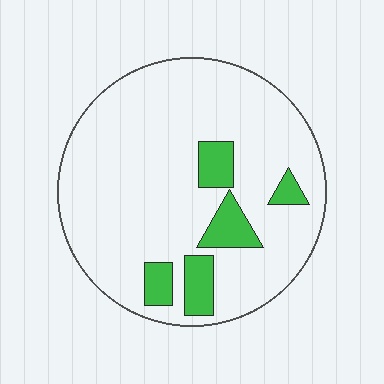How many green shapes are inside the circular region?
5.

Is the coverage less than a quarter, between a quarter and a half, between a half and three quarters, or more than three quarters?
Less than a quarter.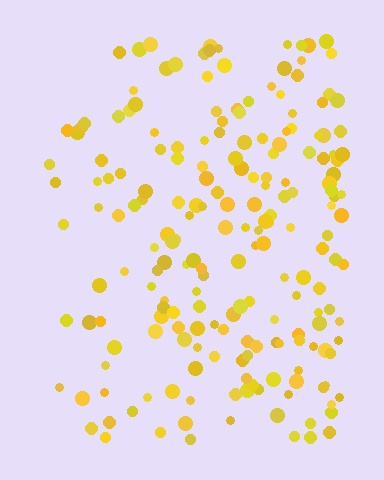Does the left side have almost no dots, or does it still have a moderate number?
Still a moderate number, just noticeably fewer than the right.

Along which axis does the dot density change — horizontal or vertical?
Horizontal.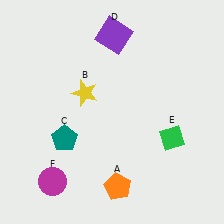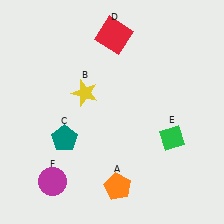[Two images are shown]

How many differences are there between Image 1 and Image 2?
There is 1 difference between the two images.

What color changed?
The square (D) changed from purple in Image 1 to red in Image 2.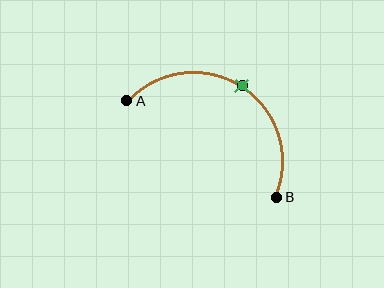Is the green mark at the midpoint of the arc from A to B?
Yes. The green mark lies on the arc at equal arc-length from both A and B — it is the arc midpoint.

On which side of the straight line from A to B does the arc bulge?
The arc bulges above the straight line connecting A and B.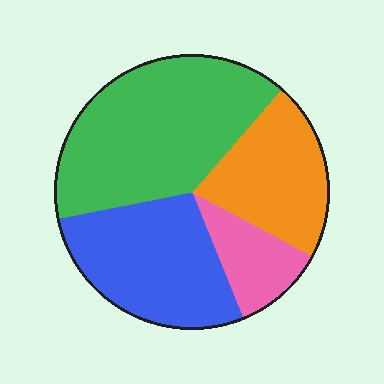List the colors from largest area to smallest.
From largest to smallest: green, blue, orange, pink.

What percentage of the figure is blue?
Blue covers around 30% of the figure.